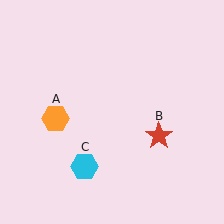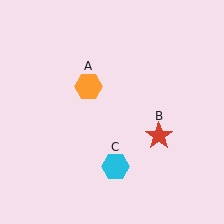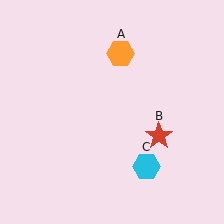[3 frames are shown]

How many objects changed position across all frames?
2 objects changed position: orange hexagon (object A), cyan hexagon (object C).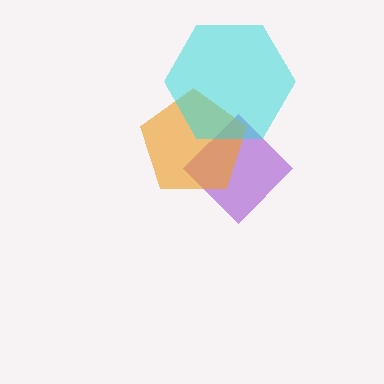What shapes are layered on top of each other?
The layered shapes are: a purple diamond, an orange pentagon, a cyan hexagon.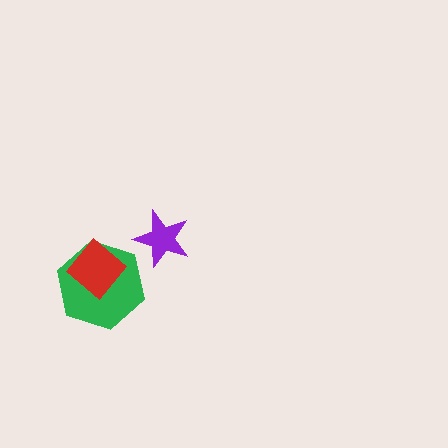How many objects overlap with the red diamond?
1 object overlaps with the red diamond.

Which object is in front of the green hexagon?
The red diamond is in front of the green hexagon.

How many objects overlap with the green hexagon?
1 object overlaps with the green hexagon.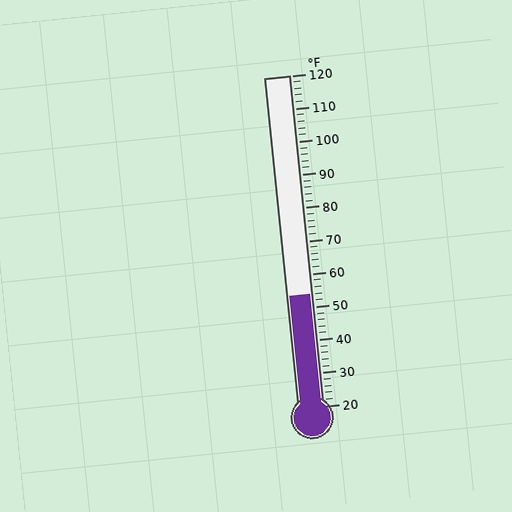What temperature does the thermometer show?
The thermometer shows approximately 54°F.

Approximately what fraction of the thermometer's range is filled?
The thermometer is filled to approximately 35% of its range.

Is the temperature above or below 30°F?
The temperature is above 30°F.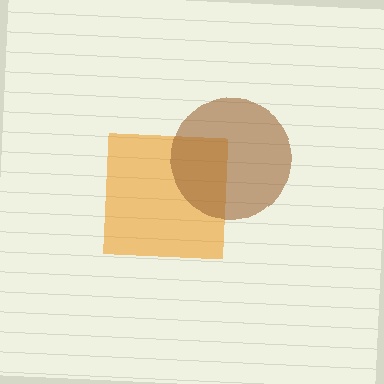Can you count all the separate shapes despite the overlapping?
Yes, there are 2 separate shapes.